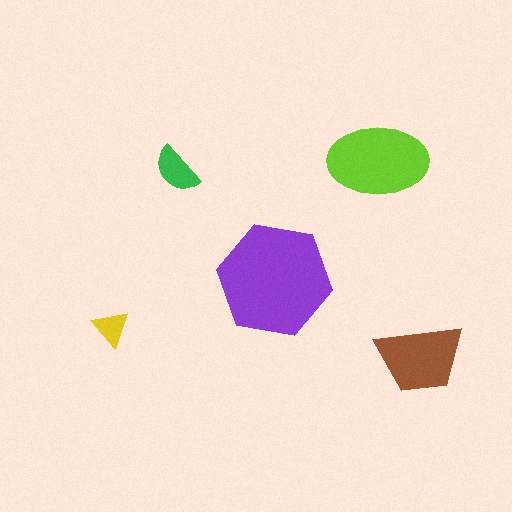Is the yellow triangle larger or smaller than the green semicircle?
Smaller.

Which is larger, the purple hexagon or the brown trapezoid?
The purple hexagon.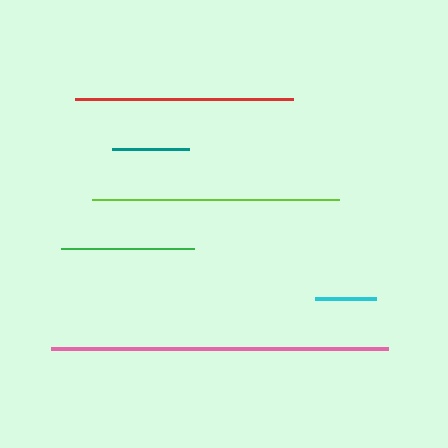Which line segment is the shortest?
The cyan line is the shortest at approximately 60 pixels.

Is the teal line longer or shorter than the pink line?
The pink line is longer than the teal line.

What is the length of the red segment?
The red segment is approximately 217 pixels long.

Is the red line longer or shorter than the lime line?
The lime line is longer than the red line.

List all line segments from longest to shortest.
From longest to shortest: pink, lime, red, green, teal, cyan.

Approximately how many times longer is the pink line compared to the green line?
The pink line is approximately 2.5 times the length of the green line.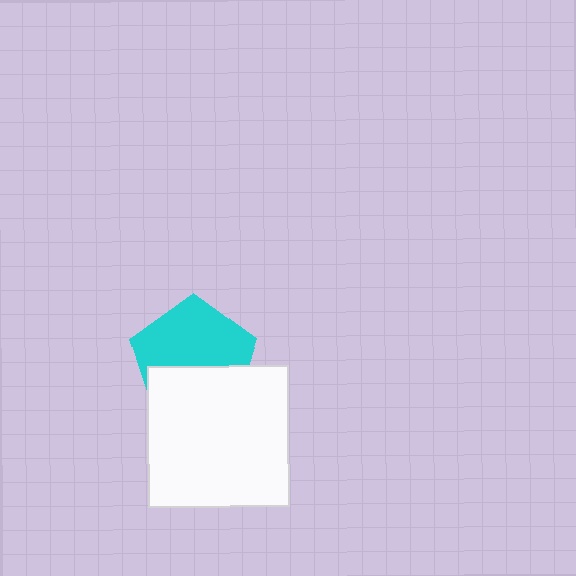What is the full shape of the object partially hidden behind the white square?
The partially hidden object is a cyan pentagon.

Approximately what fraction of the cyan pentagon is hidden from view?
Roughly 42% of the cyan pentagon is hidden behind the white square.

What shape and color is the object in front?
The object in front is a white square.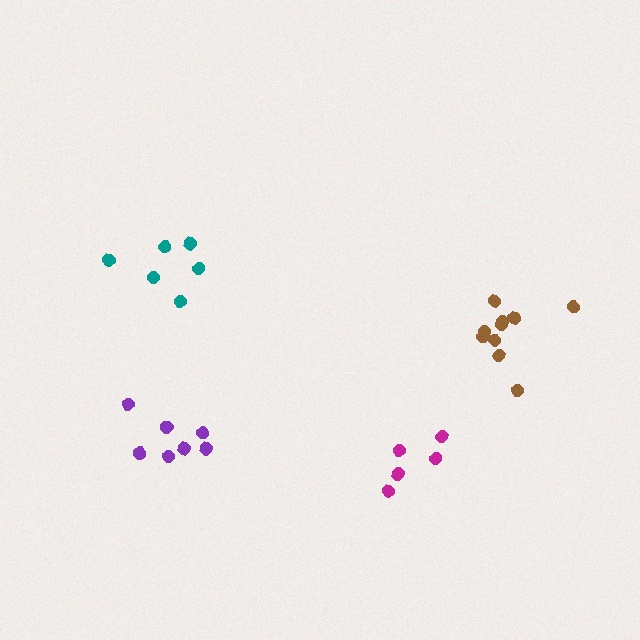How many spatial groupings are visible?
There are 4 spatial groupings.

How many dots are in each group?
Group 1: 10 dots, Group 2: 5 dots, Group 3: 6 dots, Group 4: 7 dots (28 total).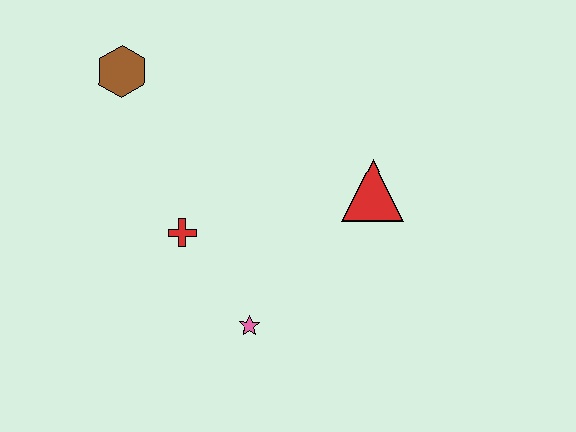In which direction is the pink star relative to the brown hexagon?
The pink star is below the brown hexagon.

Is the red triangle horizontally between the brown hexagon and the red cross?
No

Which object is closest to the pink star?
The red cross is closest to the pink star.